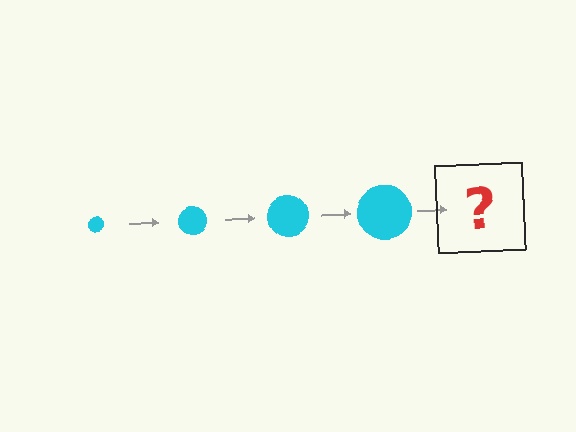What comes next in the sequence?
The next element should be a cyan circle, larger than the previous one.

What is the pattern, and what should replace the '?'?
The pattern is that the circle gets progressively larger each step. The '?' should be a cyan circle, larger than the previous one.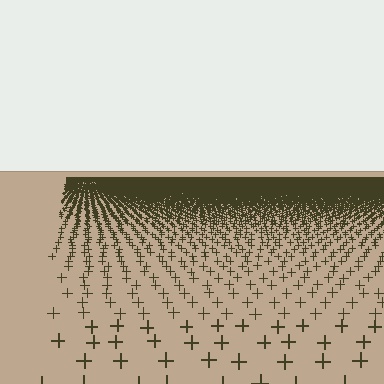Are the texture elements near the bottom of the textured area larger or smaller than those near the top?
Larger. Near the bottom, elements are closer to the viewer and appear at a bigger on-screen size.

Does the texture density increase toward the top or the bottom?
Density increases toward the top.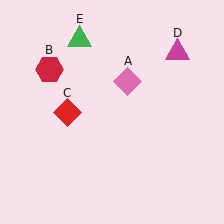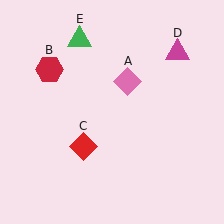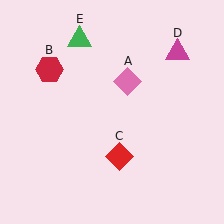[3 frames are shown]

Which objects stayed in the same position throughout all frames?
Pink diamond (object A) and red hexagon (object B) and magenta triangle (object D) and green triangle (object E) remained stationary.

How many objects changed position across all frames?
1 object changed position: red diamond (object C).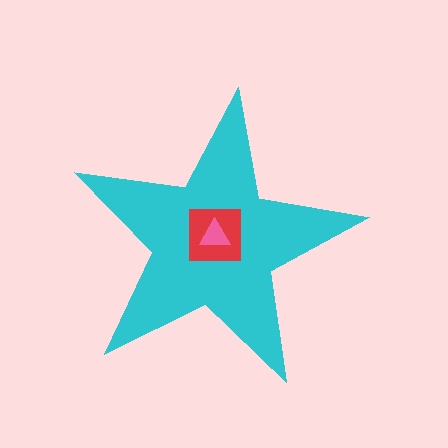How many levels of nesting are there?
3.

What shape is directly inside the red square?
The pink triangle.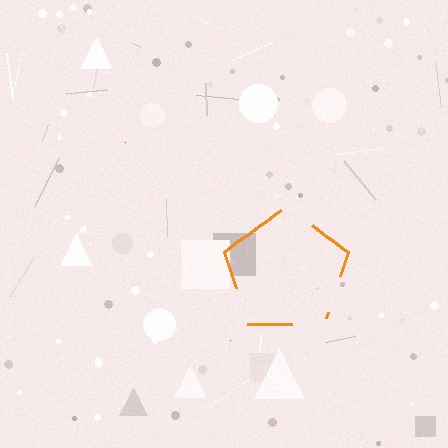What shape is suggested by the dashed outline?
The dashed outline suggests a pentagon.